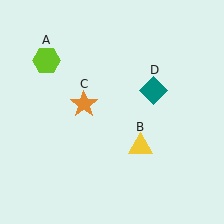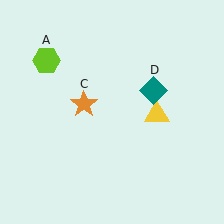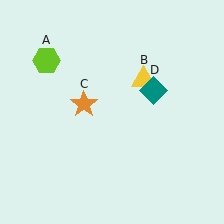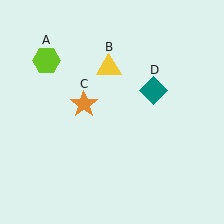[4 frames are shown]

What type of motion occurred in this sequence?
The yellow triangle (object B) rotated counterclockwise around the center of the scene.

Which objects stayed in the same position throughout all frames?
Lime hexagon (object A) and orange star (object C) and teal diamond (object D) remained stationary.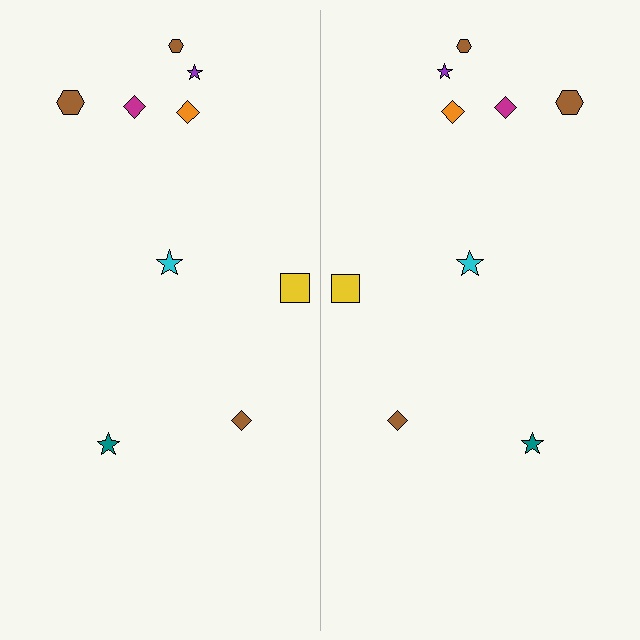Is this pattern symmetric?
Yes, this pattern has bilateral (reflection) symmetry.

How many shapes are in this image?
There are 18 shapes in this image.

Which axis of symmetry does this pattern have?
The pattern has a vertical axis of symmetry running through the center of the image.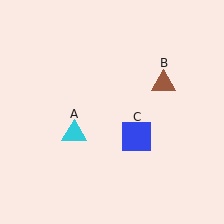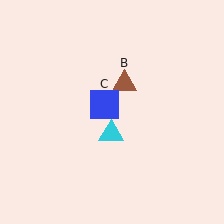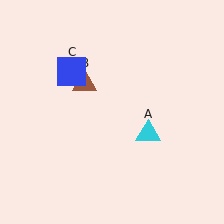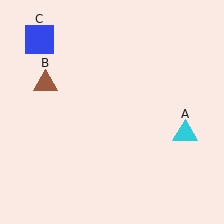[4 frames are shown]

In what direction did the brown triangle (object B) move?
The brown triangle (object B) moved left.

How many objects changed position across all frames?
3 objects changed position: cyan triangle (object A), brown triangle (object B), blue square (object C).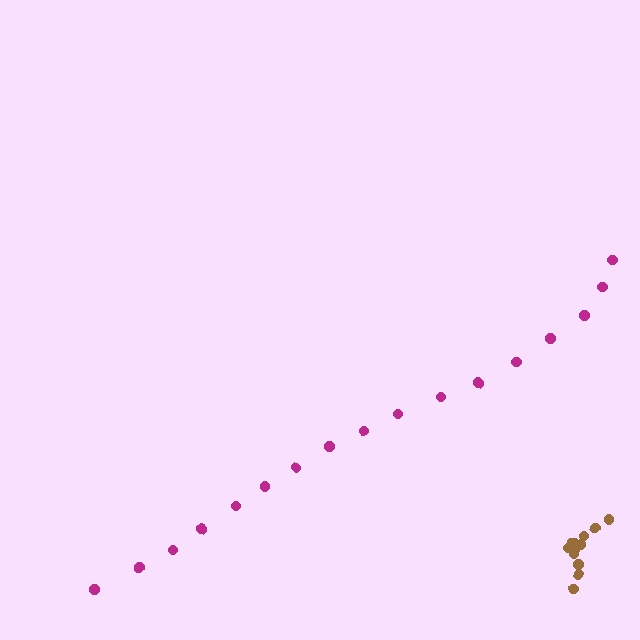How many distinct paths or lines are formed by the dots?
There are 2 distinct paths.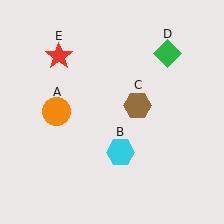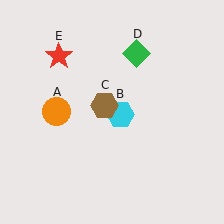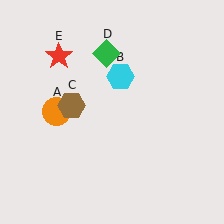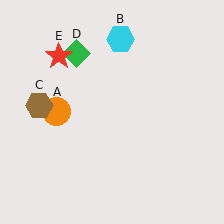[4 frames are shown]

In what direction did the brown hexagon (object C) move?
The brown hexagon (object C) moved left.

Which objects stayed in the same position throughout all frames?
Orange circle (object A) and red star (object E) remained stationary.